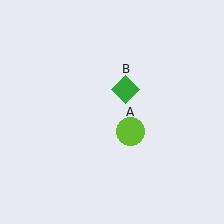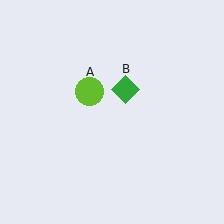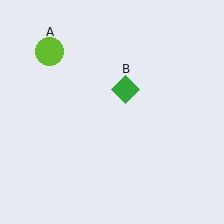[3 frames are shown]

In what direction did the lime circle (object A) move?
The lime circle (object A) moved up and to the left.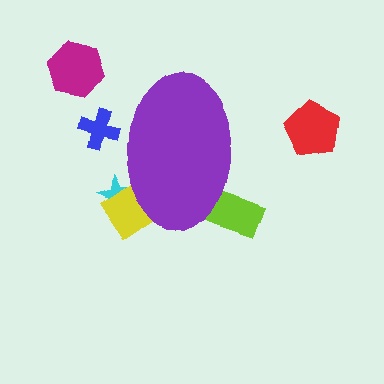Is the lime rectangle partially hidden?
Yes, the lime rectangle is partially hidden behind the purple ellipse.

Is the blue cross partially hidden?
Yes, the blue cross is partially hidden behind the purple ellipse.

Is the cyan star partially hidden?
Yes, the cyan star is partially hidden behind the purple ellipse.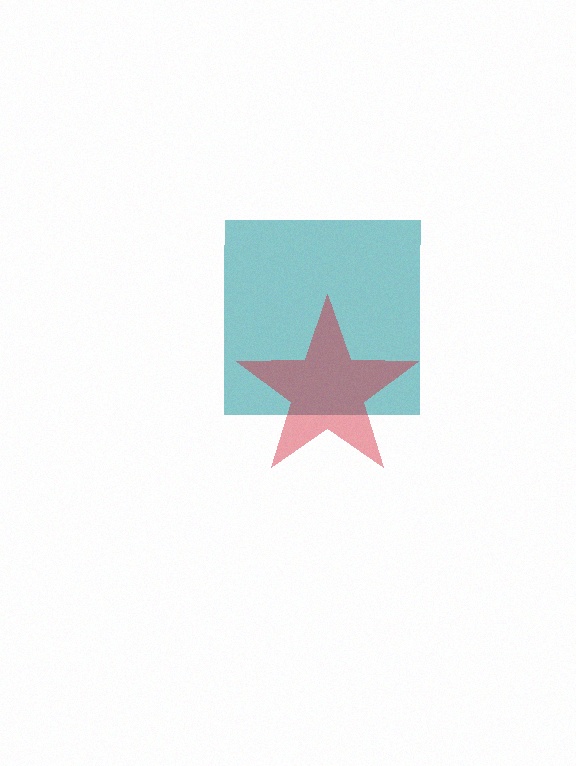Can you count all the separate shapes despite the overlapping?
Yes, there are 2 separate shapes.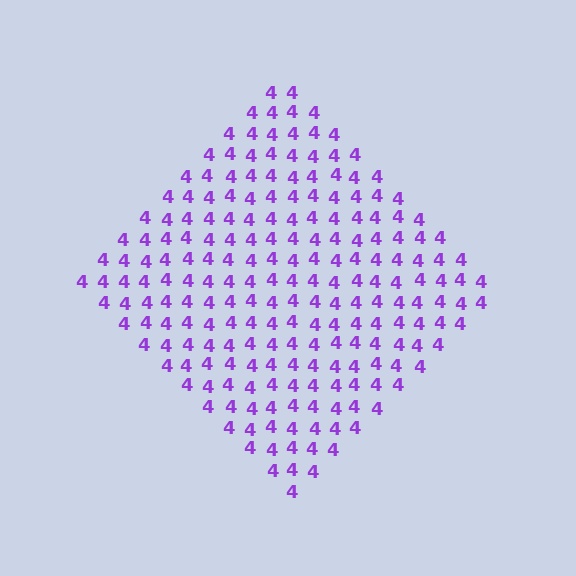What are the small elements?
The small elements are digit 4's.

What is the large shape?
The large shape is a diamond.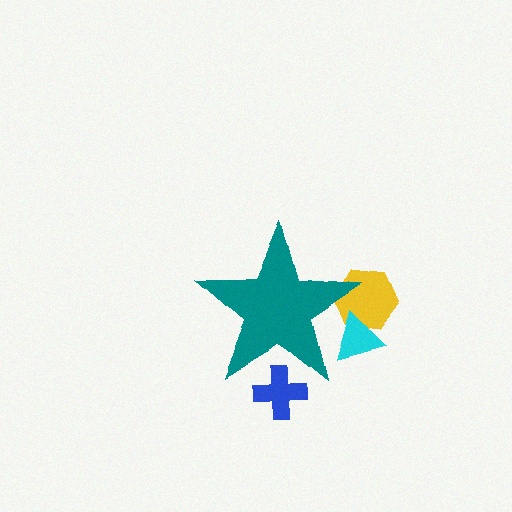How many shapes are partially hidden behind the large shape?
3 shapes are partially hidden.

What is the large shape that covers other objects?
A teal star.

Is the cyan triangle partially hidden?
Yes, the cyan triangle is partially hidden behind the teal star.